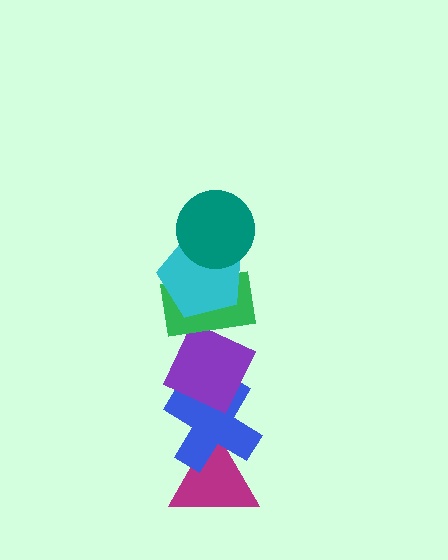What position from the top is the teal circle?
The teal circle is 1st from the top.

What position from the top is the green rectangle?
The green rectangle is 3rd from the top.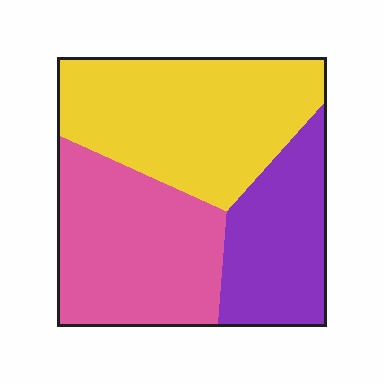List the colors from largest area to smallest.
From largest to smallest: yellow, pink, purple.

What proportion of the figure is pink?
Pink covers roughly 35% of the figure.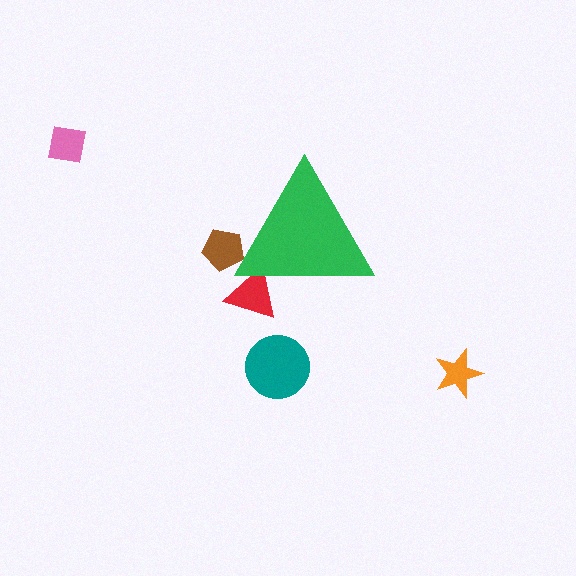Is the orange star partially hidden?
No, the orange star is fully visible.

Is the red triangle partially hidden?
Yes, the red triangle is partially hidden behind the green triangle.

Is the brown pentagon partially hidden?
Yes, the brown pentagon is partially hidden behind the green triangle.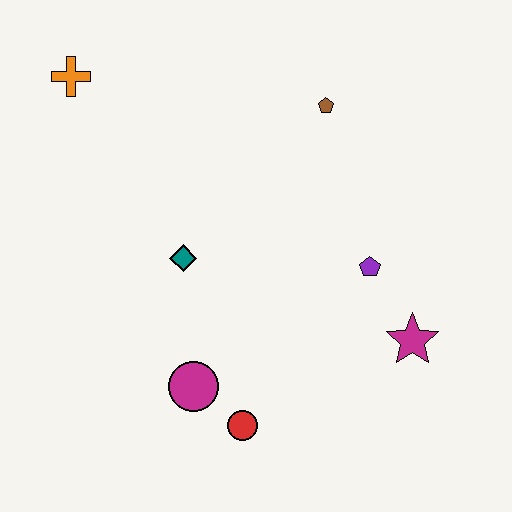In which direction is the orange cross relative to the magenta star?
The orange cross is to the left of the magenta star.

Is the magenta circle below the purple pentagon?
Yes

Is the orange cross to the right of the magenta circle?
No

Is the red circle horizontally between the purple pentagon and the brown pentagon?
No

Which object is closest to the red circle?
The magenta circle is closest to the red circle.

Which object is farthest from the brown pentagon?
The red circle is farthest from the brown pentagon.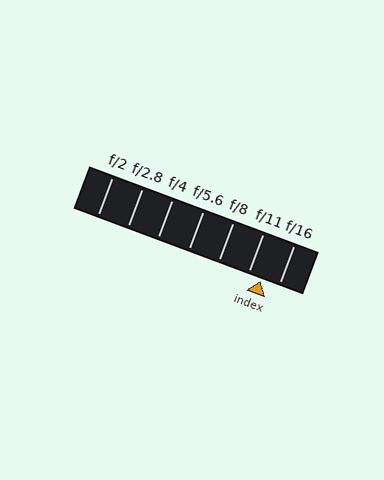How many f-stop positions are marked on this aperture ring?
There are 7 f-stop positions marked.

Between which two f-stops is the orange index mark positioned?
The index mark is between f/11 and f/16.